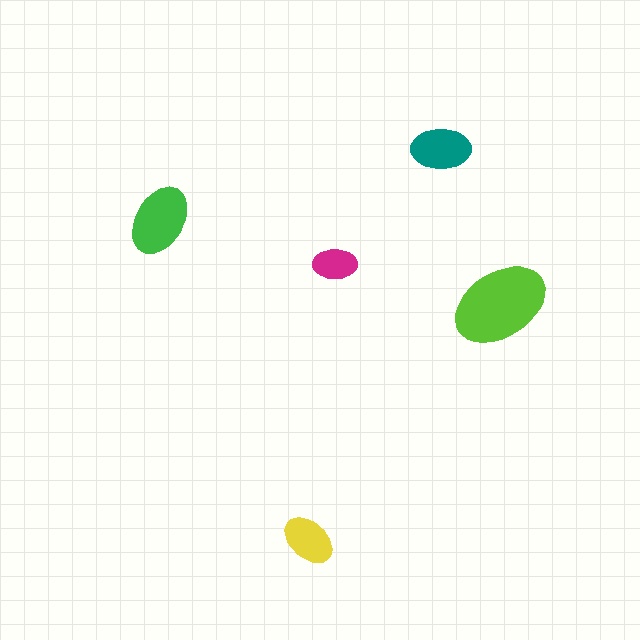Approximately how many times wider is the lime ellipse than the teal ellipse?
About 1.5 times wider.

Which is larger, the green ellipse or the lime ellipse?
The lime one.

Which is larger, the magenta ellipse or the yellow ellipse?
The yellow one.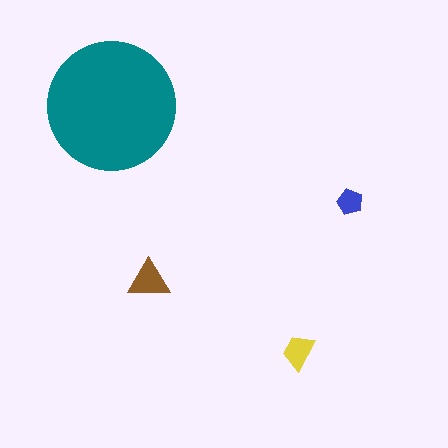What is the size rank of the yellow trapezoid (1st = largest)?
3rd.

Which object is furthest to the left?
The teal circle is leftmost.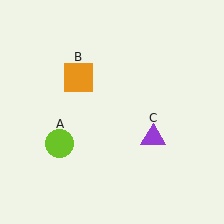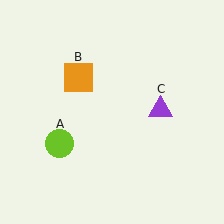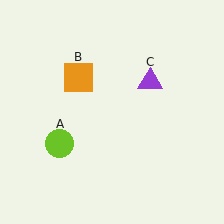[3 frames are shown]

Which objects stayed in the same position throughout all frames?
Lime circle (object A) and orange square (object B) remained stationary.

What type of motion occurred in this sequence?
The purple triangle (object C) rotated counterclockwise around the center of the scene.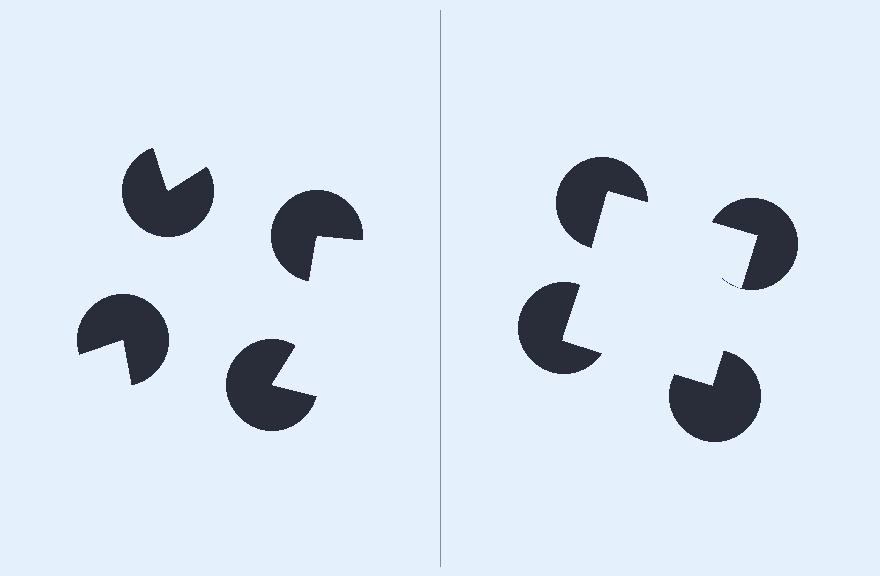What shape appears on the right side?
An illusory square.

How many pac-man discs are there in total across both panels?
8 — 4 on each side.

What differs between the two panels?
The pac-man discs are positioned identically on both sides; only the wedge orientations differ. On the right they align to a square; on the left they are misaligned.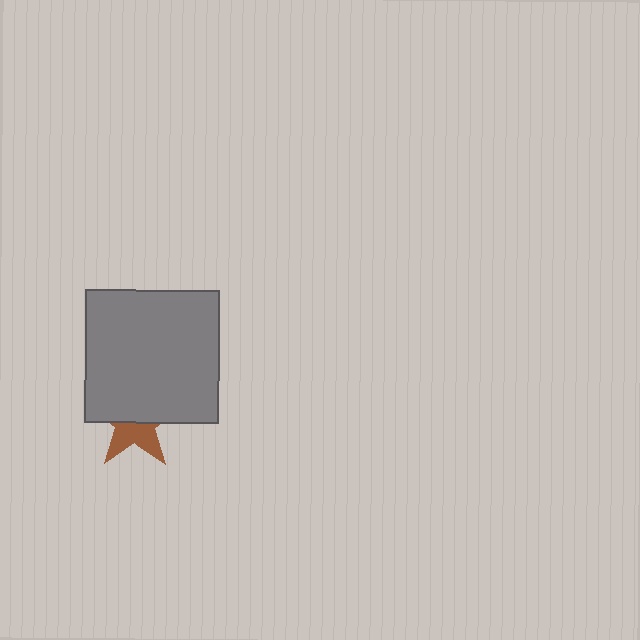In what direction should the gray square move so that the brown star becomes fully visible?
The gray square should move up. That is the shortest direction to clear the overlap and leave the brown star fully visible.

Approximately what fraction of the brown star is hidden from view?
Roughly 56% of the brown star is hidden behind the gray square.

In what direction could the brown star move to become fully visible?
The brown star could move down. That would shift it out from behind the gray square entirely.